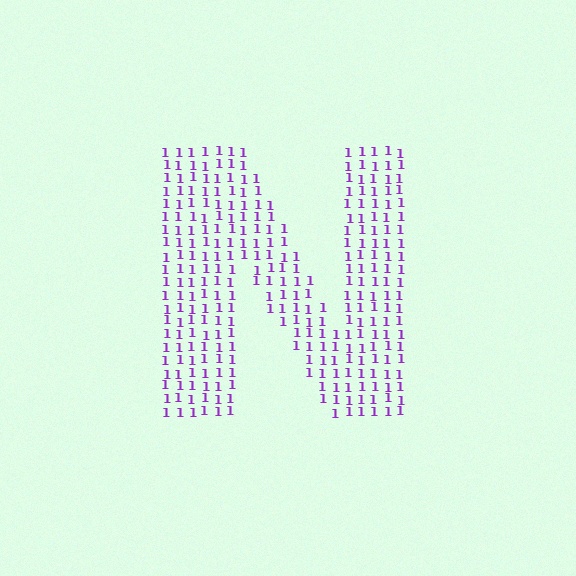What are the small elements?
The small elements are digit 1's.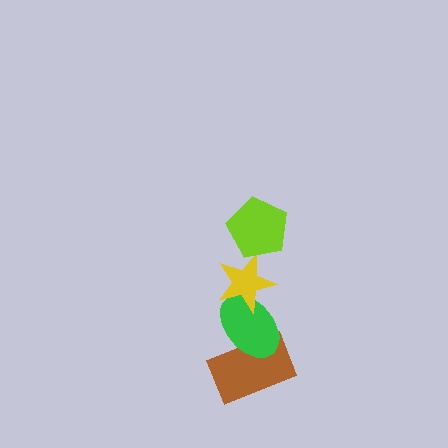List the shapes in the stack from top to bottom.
From top to bottom: the lime pentagon, the yellow star, the green ellipse, the brown rectangle.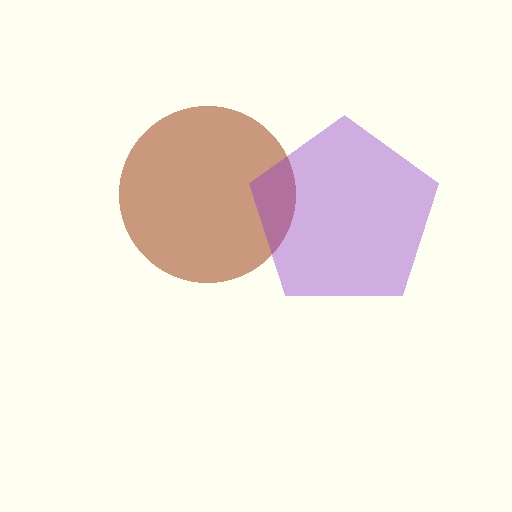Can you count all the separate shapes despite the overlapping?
Yes, there are 2 separate shapes.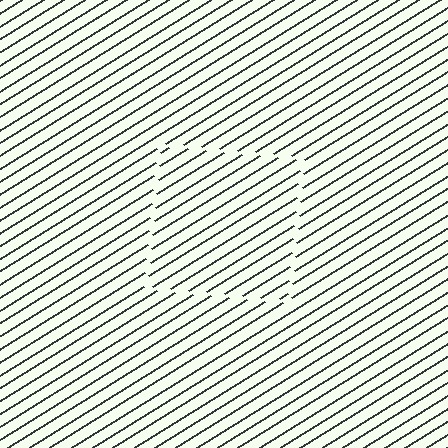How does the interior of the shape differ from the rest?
The interior of the shape contains the same grating, shifted by half a period — the contour is defined by the phase discontinuity where line-ends from the inner and outer gratings abut.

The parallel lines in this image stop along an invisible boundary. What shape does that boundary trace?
An illusory square. The interior of the shape contains the same grating, shifted by half a period — the contour is defined by the phase discontinuity where line-ends from the inner and outer gratings abut.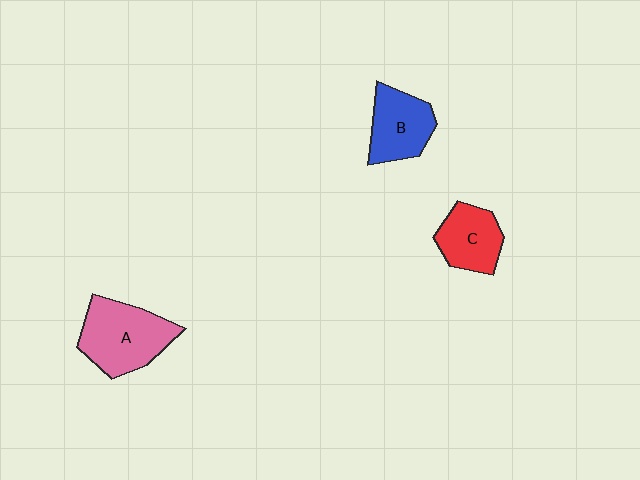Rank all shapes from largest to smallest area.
From largest to smallest: A (pink), B (blue), C (red).